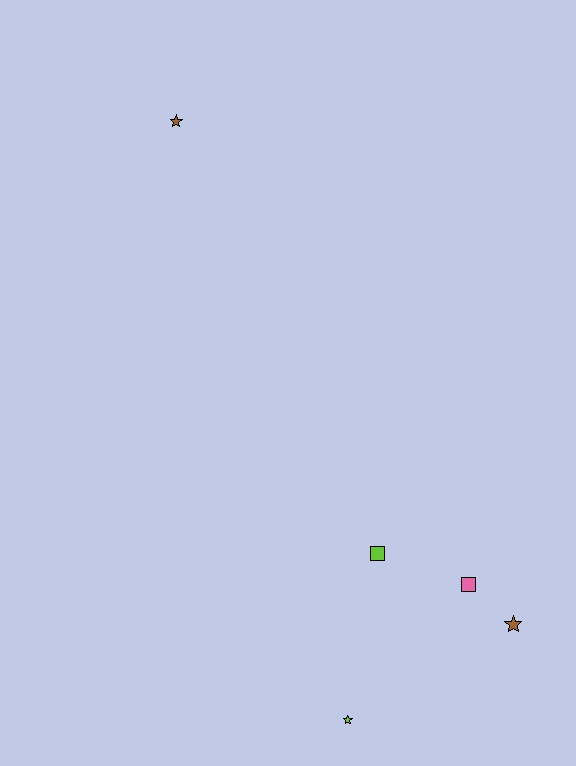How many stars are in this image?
There are 3 stars.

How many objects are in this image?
There are 5 objects.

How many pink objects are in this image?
There is 1 pink object.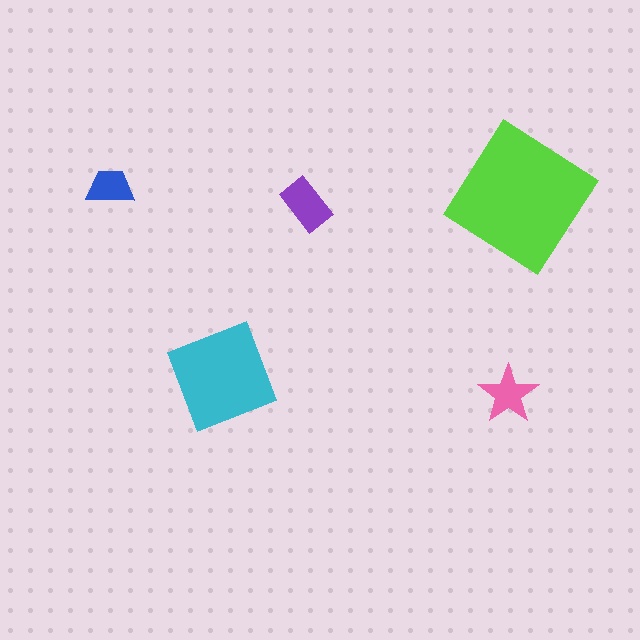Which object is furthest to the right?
The lime diamond is rightmost.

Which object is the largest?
The lime diamond.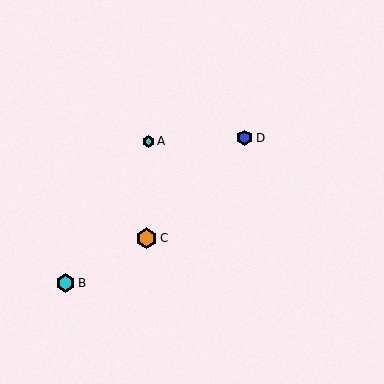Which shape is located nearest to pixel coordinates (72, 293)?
The cyan hexagon (labeled B) at (66, 283) is nearest to that location.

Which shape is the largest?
The orange hexagon (labeled C) is the largest.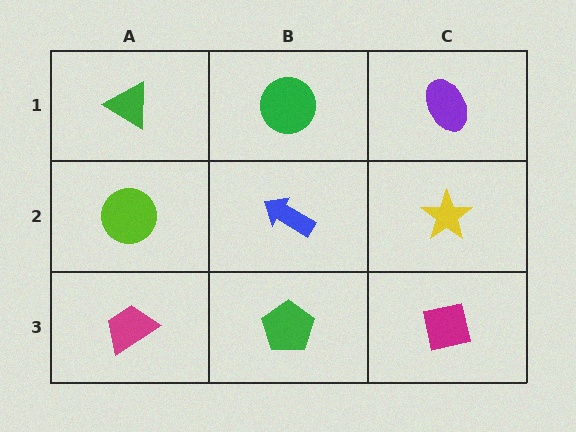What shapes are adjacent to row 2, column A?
A green triangle (row 1, column A), a magenta trapezoid (row 3, column A), a blue arrow (row 2, column B).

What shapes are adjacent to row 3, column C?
A yellow star (row 2, column C), a green pentagon (row 3, column B).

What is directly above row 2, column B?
A green circle.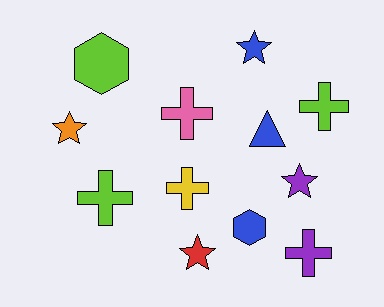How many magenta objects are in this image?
There are no magenta objects.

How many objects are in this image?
There are 12 objects.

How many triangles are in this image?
There is 1 triangle.